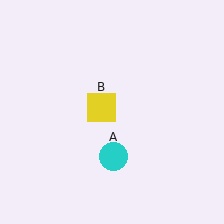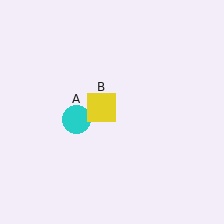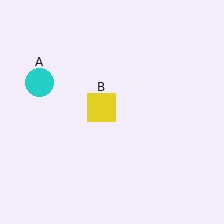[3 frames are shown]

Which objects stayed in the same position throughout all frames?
Yellow square (object B) remained stationary.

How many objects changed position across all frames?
1 object changed position: cyan circle (object A).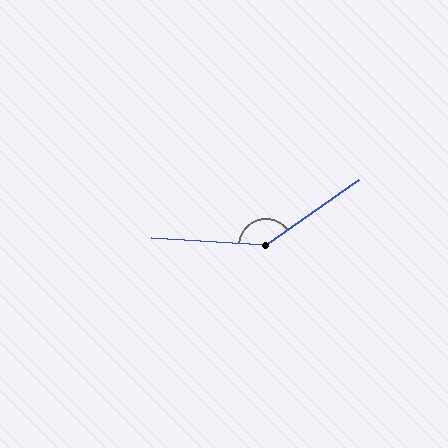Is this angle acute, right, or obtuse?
It is obtuse.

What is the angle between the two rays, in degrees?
Approximately 141 degrees.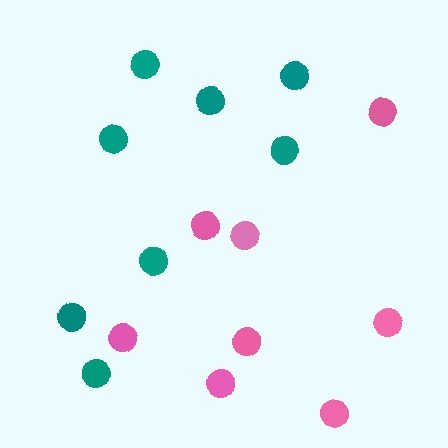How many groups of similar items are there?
There are 2 groups: one group of pink circles (8) and one group of teal circles (8).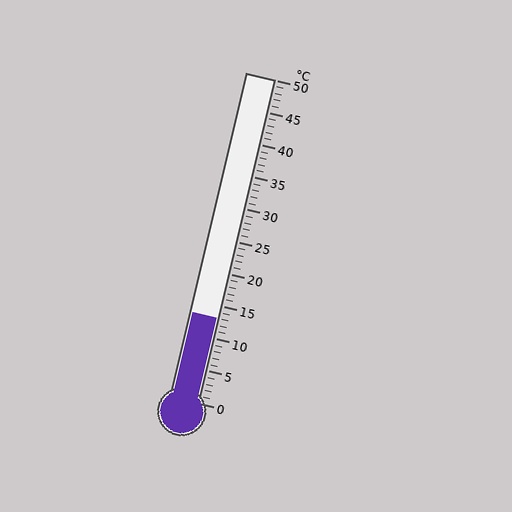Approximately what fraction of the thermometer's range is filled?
The thermometer is filled to approximately 25% of its range.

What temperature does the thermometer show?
The thermometer shows approximately 13°C.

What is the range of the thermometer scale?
The thermometer scale ranges from 0°C to 50°C.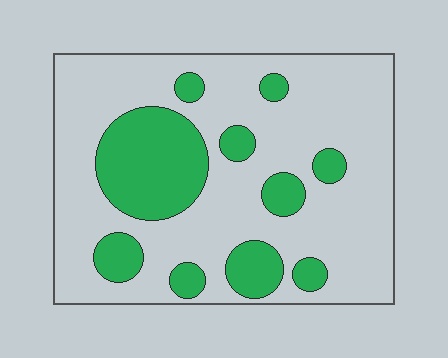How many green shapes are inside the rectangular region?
10.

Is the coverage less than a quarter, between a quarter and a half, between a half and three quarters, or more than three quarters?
Between a quarter and a half.